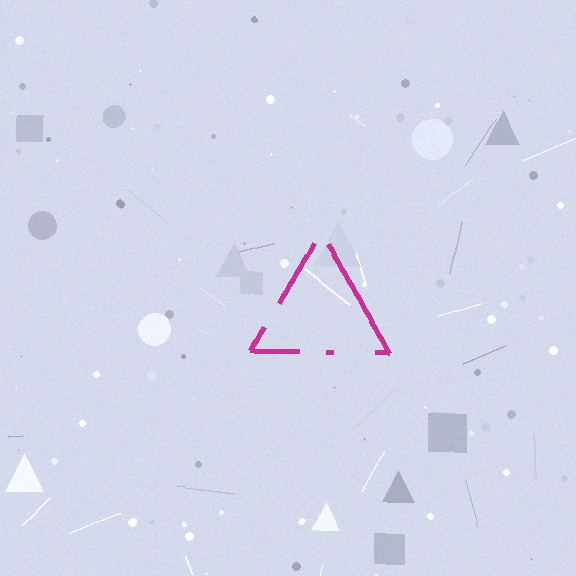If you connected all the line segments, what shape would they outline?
They would outline a triangle.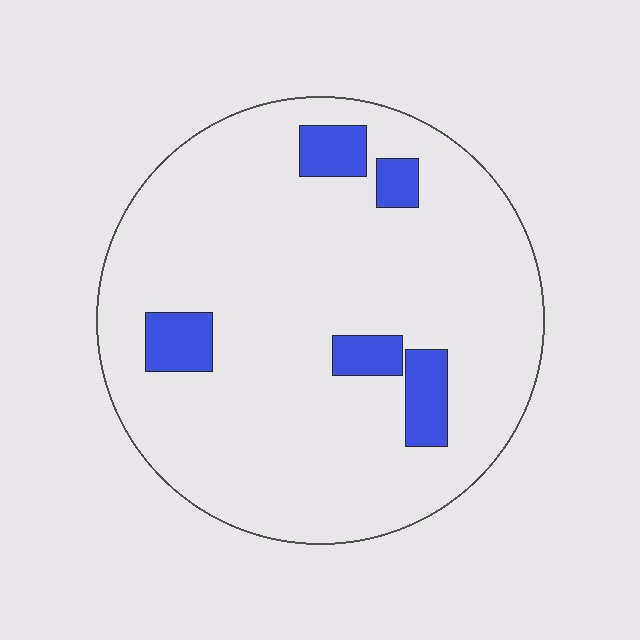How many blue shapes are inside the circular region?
5.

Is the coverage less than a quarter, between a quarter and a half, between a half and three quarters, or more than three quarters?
Less than a quarter.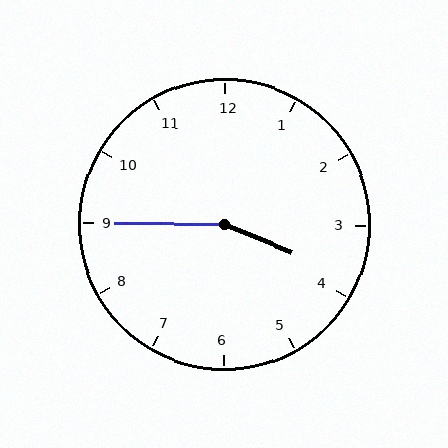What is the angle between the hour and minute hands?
Approximately 158 degrees.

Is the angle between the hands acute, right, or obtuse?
It is obtuse.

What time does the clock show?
3:45.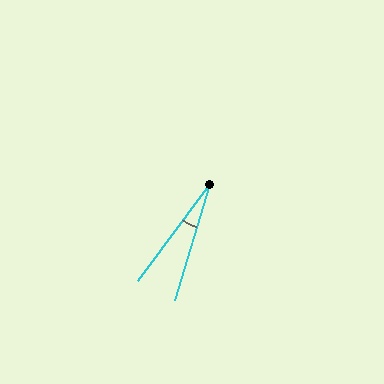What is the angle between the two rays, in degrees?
Approximately 19 degrees.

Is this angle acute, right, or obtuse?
It is acute.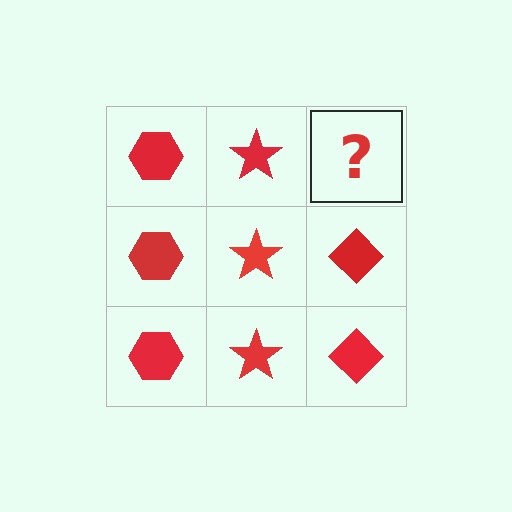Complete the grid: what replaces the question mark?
The question mark should be replaced with a red diamond.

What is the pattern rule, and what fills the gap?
The rule is that each column has a consistent shape. The gap should be filled with a red diamond.